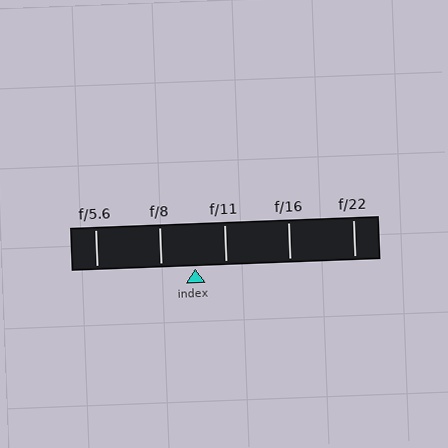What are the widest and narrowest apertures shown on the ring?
The widest aperture shown is f/5.6 and the narrowest is f/22.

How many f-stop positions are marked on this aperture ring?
There are 5 f-stop positions marked.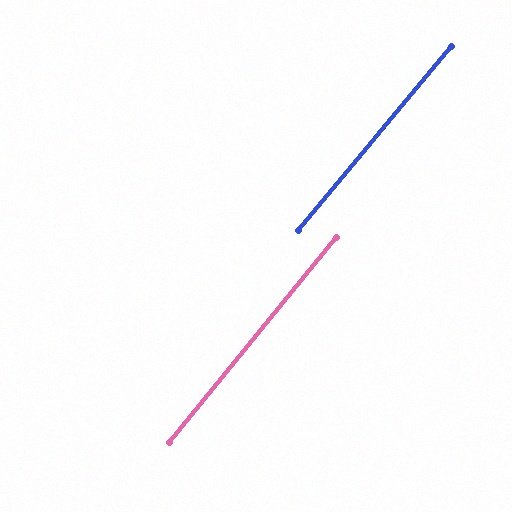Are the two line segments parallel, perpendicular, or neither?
Parallel — their directions differ by only 0.5°.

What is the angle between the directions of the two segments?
Approximately 0 degrees.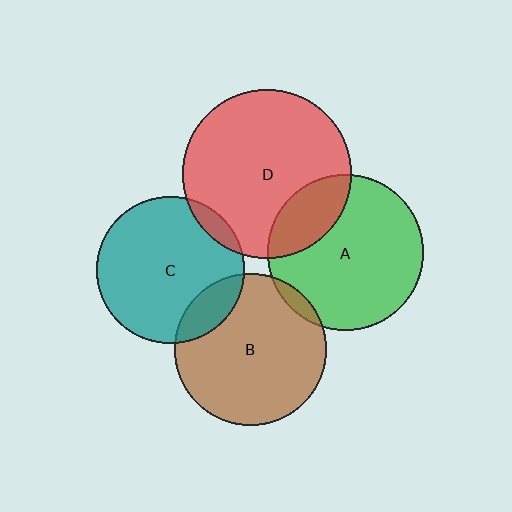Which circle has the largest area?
Circle D (red).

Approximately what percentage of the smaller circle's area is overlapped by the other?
Approximately 15%.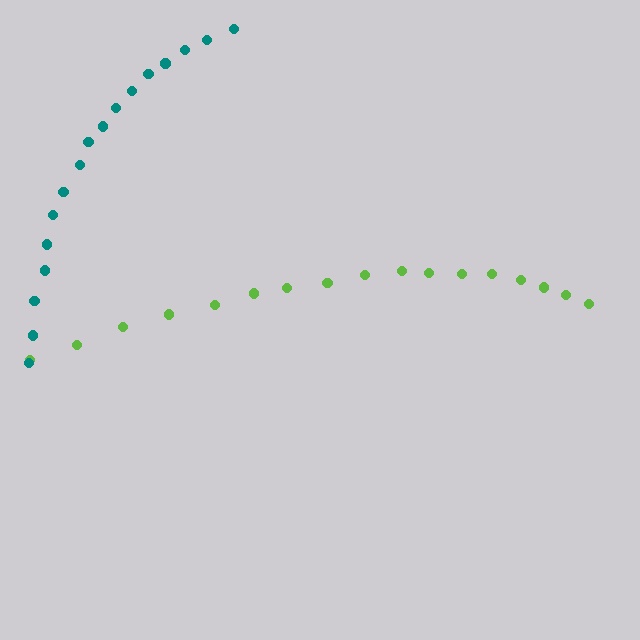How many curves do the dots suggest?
There are 2 distinct paths.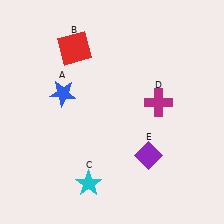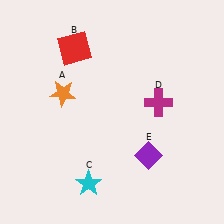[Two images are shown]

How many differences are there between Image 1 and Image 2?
There is 1 difference between the two images.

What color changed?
The star (A) changed from blue in Image 1 to orange in Image 2.